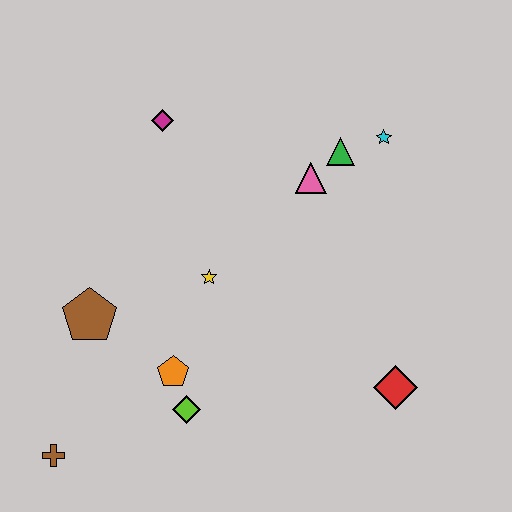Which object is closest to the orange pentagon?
The lime diamond is closest to the orange pentagon.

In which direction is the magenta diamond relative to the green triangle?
The magenta diamond is to the left of the green triangle.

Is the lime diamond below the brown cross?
No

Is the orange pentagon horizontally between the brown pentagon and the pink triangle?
Yes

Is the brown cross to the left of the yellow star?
Yes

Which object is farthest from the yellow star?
The brown cross is farthest from the yellow star.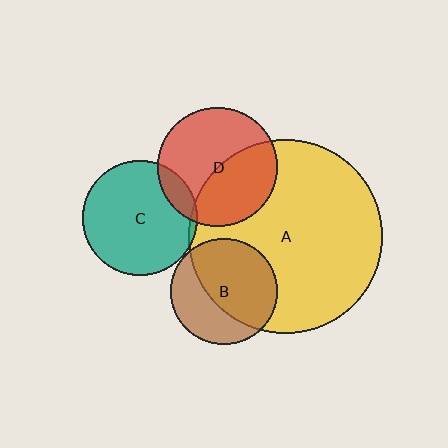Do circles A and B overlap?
Yes.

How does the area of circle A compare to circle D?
Approximately 2.6 times.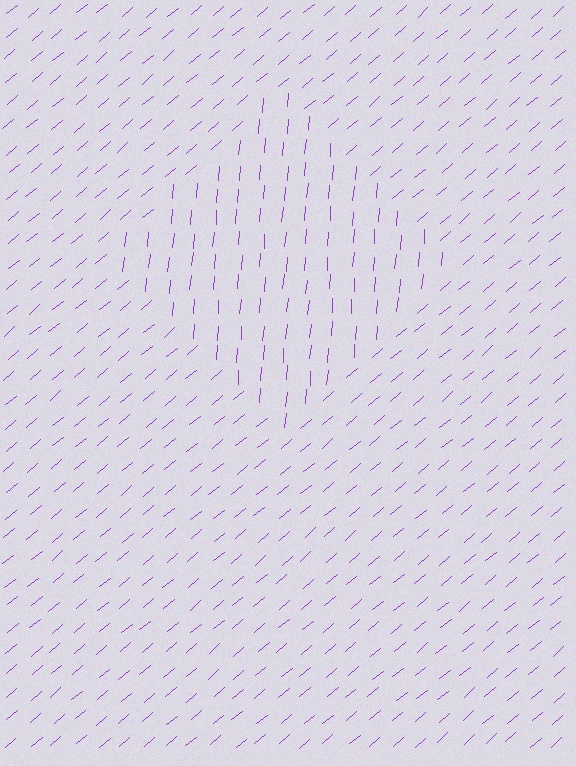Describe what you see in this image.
The image is filled with small purple line segments. A diamond region in the image has lines oriented differently from the surrounding lines, creating a visible texture boundary.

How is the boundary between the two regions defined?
The boundary is defined purely by a change in line orientation (approximately 45 degrees difference). All lines are the same color and thickness.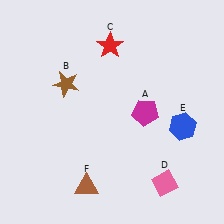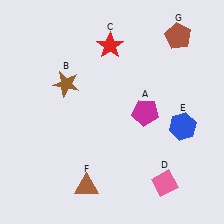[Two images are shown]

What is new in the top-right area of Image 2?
A brown pentagon (G) was added in the top-right area of Image 2.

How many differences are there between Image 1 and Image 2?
There is 1 difference between the two images.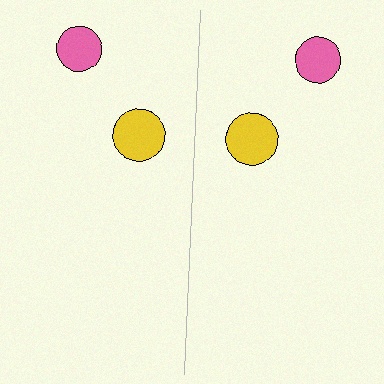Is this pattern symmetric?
Yes, this pattern has bilateral (reflection) symmetry.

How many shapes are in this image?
There are 4 shapes in this image.